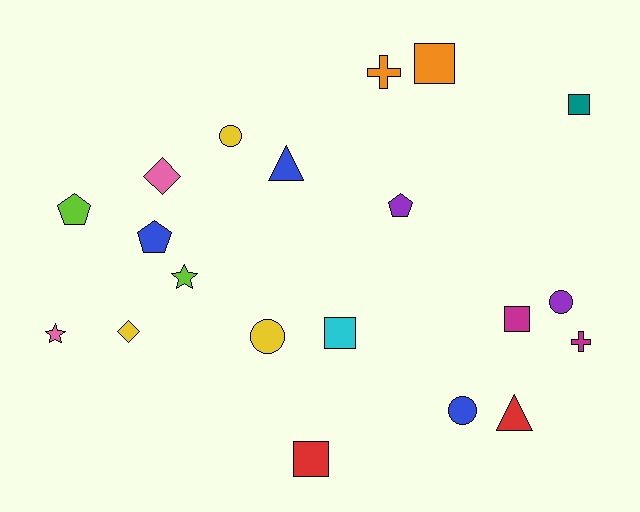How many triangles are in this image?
There are 2 triangles.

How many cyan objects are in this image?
There is 1 cyan object.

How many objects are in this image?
There are 20 objects.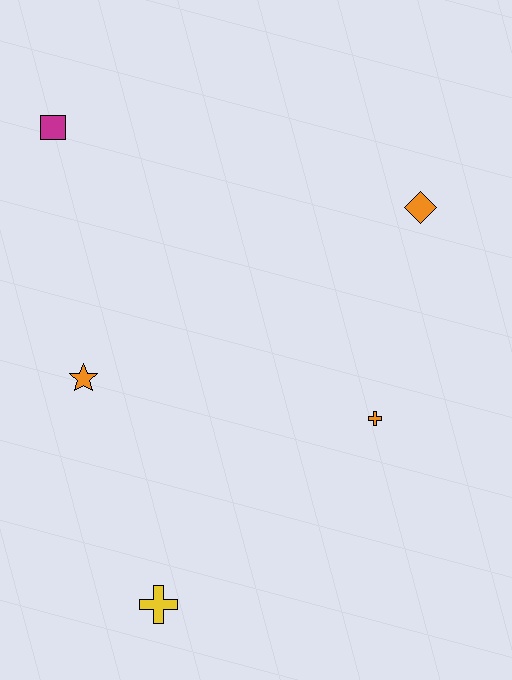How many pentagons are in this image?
There are no pentagons.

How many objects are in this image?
There are 5 objects.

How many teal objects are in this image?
There are no teal objects.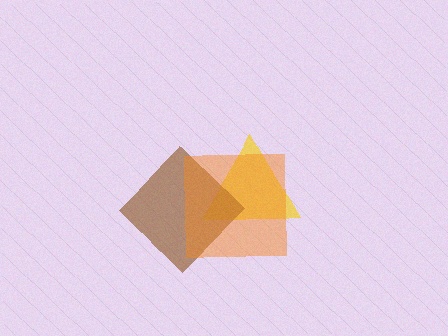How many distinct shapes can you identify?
There are 3 distinct shapes: a yellow triangle, a brown diamond, an orange square.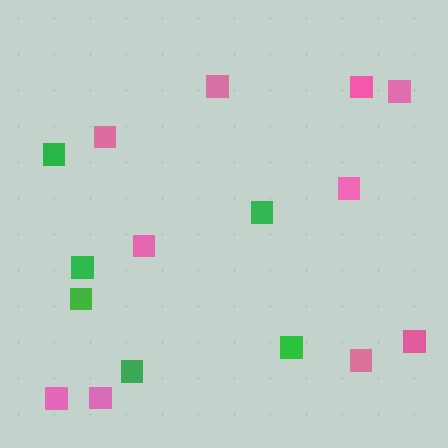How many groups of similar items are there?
There are 2 groups: one group of pink squares (10) and one group of green squares (6).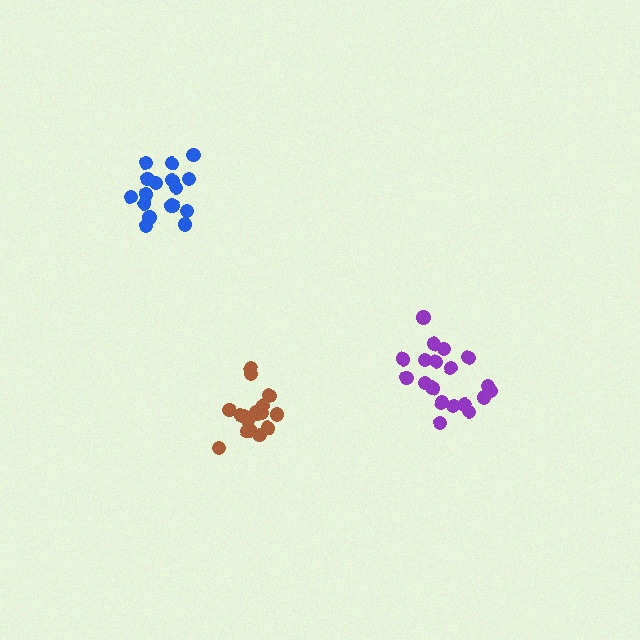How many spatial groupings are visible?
There are 3 spatial groupings.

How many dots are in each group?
Group 1: 19 dots, Group 2: 17 dots, Group 3: 17 dots (53 total).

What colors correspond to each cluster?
The clusters are colored: purple, brown, blue.